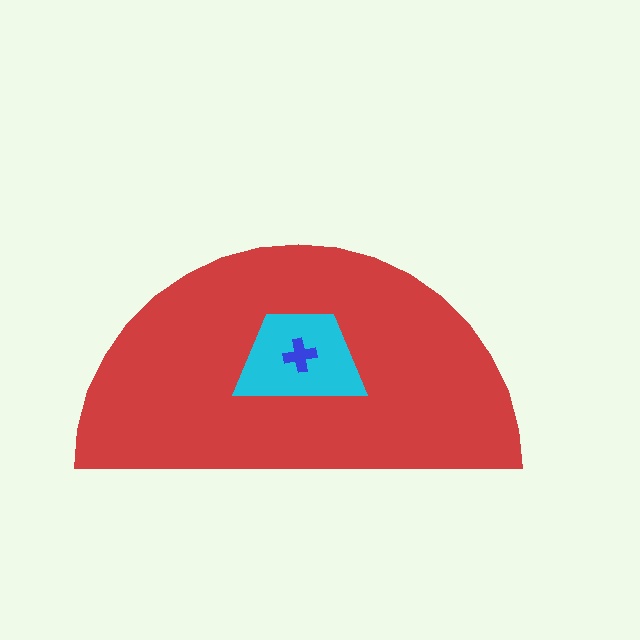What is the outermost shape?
The red semicircle.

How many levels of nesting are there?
3.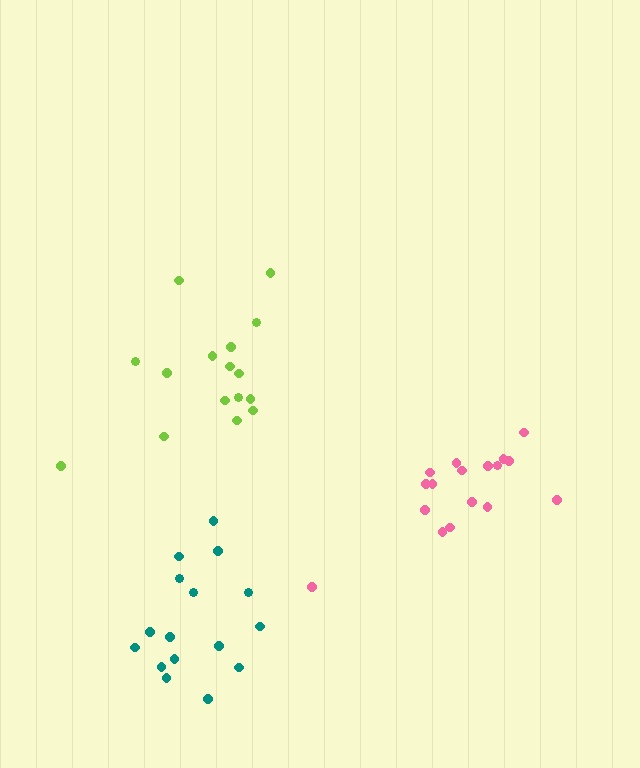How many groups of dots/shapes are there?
There are 3 groups.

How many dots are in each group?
Group 1: 17 dots, Group 2: 16 dots, Group 3: 16 dots (49 total).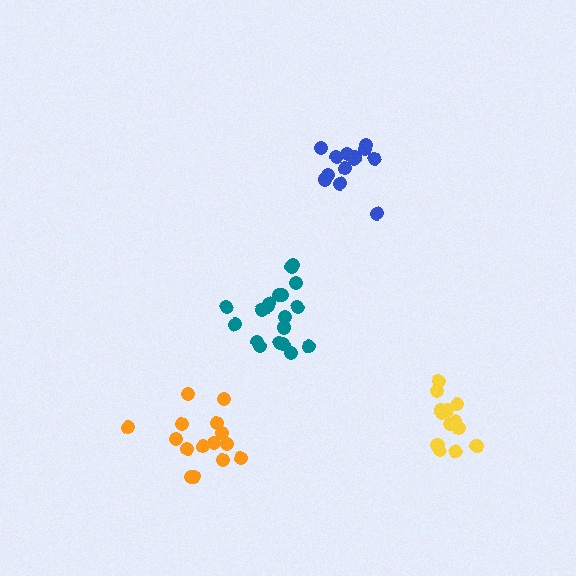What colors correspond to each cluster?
The clusters are colored: yellow, blue, teal, orange.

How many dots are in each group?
Group 1: 13 dots, Group 2: 14 dots, Group 3: 19 dots, Group 4: 15 dots (61 total).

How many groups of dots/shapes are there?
There are 4 groups.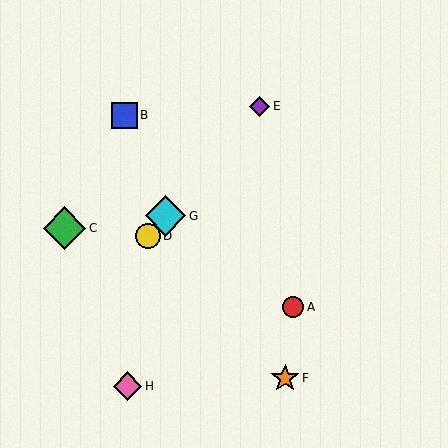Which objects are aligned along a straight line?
Objects D, E, G are aligned along a straight line.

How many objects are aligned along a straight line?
3 objects (D, E, G) are aligned along a straight line.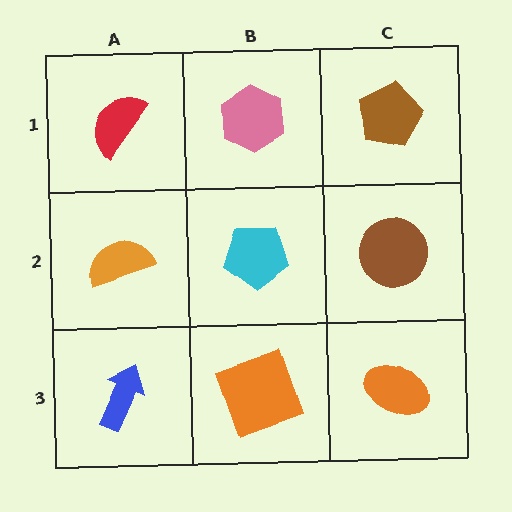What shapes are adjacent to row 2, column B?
A pink hexagon (row 1, column B), an orange square (row 3, column B), an orange semicircle (row 2, column A), a brown circle (row 2, column C).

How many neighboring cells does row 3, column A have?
2.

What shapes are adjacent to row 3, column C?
A brown circle (row 2, column C), an orange square (row 3, column B).